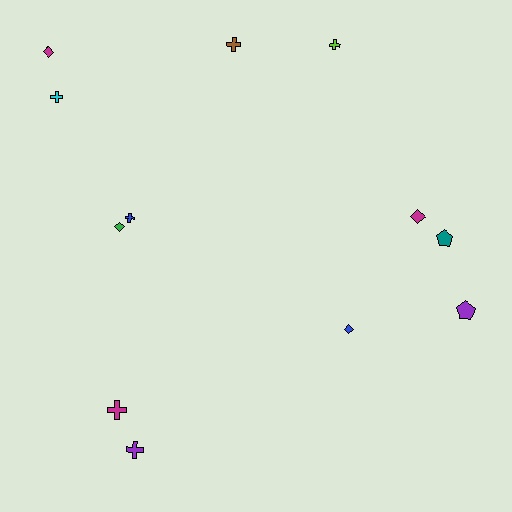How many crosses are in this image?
There are 6 crosses.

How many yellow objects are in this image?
There are no yellow objects.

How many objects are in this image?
There are 12 objects.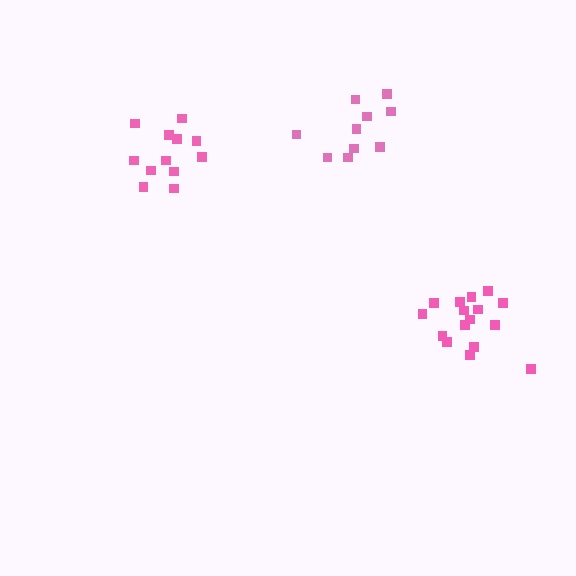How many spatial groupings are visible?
There are 3 spatial groupings.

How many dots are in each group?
Group 1: 16 dots, Group 2: 10 dots, Group 3: 12 dots (38 total).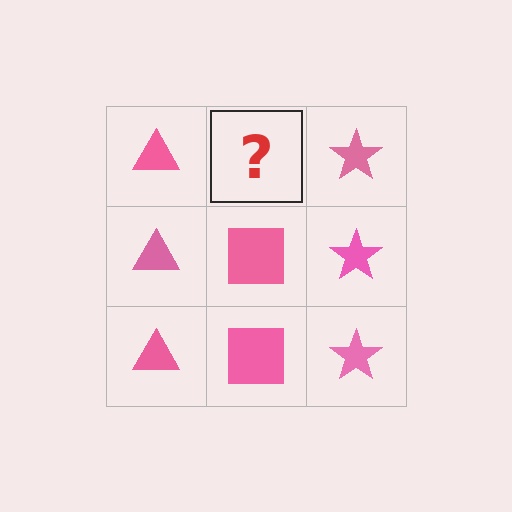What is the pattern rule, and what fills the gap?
The rule is that each column has a consistent shape. The gap should be filled with a pink square.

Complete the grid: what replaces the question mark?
The question mark should be replaced with a pink square.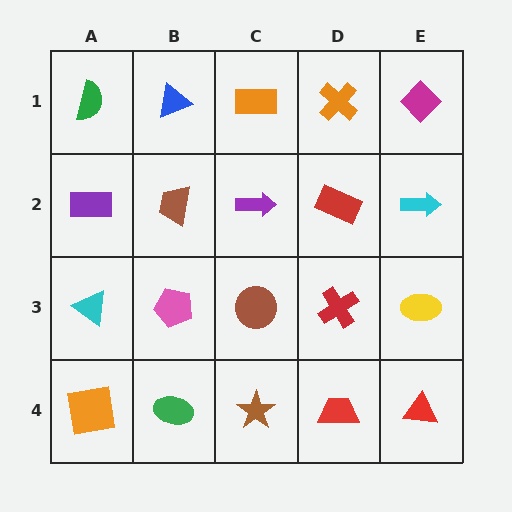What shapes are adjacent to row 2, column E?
A magenta diamond (row 1, column E), a yellow ellipse (row 3, column E), a red rectangle (row 2, column D).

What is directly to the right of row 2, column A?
A brown trapezoid.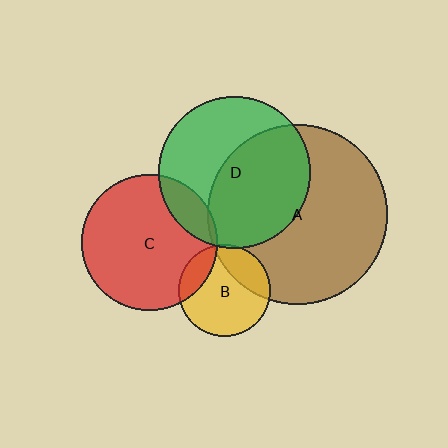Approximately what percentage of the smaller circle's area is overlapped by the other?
Approximately 50%.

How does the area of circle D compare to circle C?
Approximately 1.3 times.